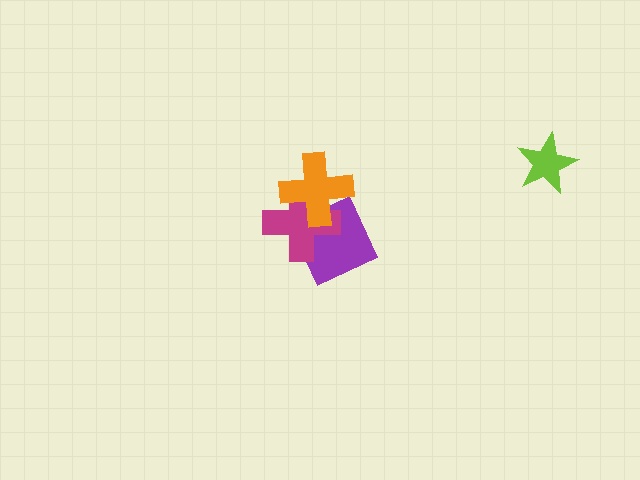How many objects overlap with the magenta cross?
2 objects overlap with the magenta cross.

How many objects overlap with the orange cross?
2 objects overlap with the orange cross.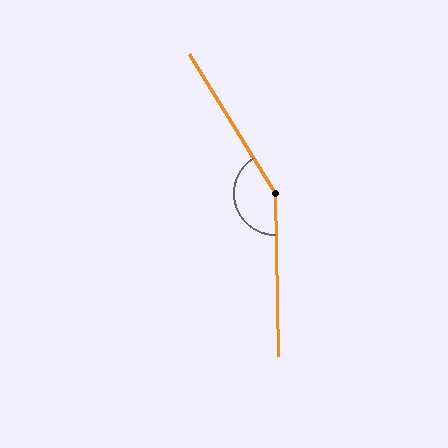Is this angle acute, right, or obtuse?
It is obtuse.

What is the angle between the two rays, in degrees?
Approximately 149 degrees.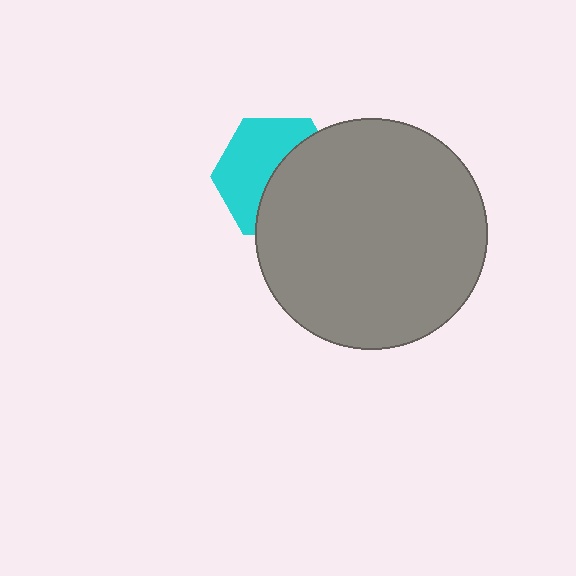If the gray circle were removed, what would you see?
You would see the complete cyan hexagon.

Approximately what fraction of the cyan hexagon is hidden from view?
Roughly 49% of the cyan hexagon is hidden behind the gray circle.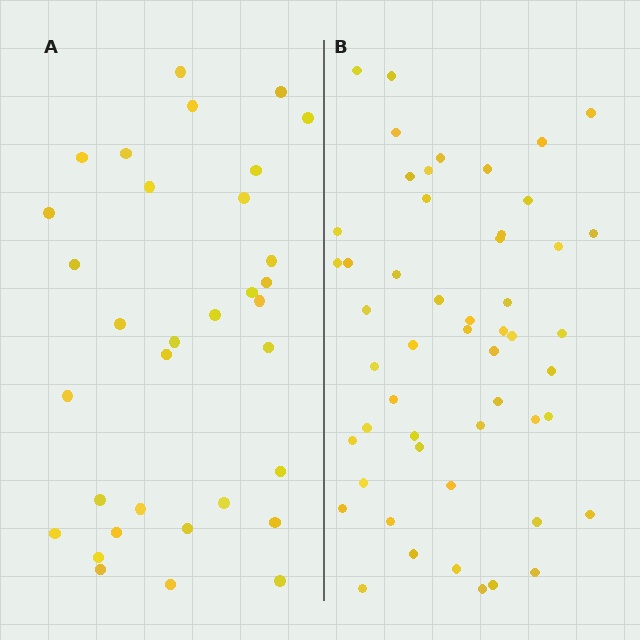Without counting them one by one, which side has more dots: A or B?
Region B (the right region) has more dots.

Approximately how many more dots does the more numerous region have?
Region B has approximately 20 more dots than region A.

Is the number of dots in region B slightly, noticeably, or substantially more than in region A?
Region B has substantially more. The ratio is roughly 1.6 to 1.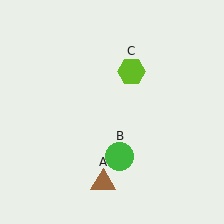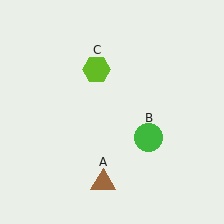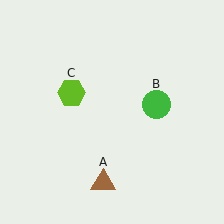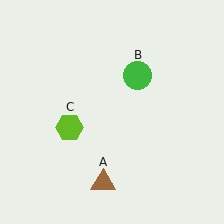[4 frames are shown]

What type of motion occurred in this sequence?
The green circle (object B), lime hexagon (object C) rotated counterclockwise around the center of the scene.